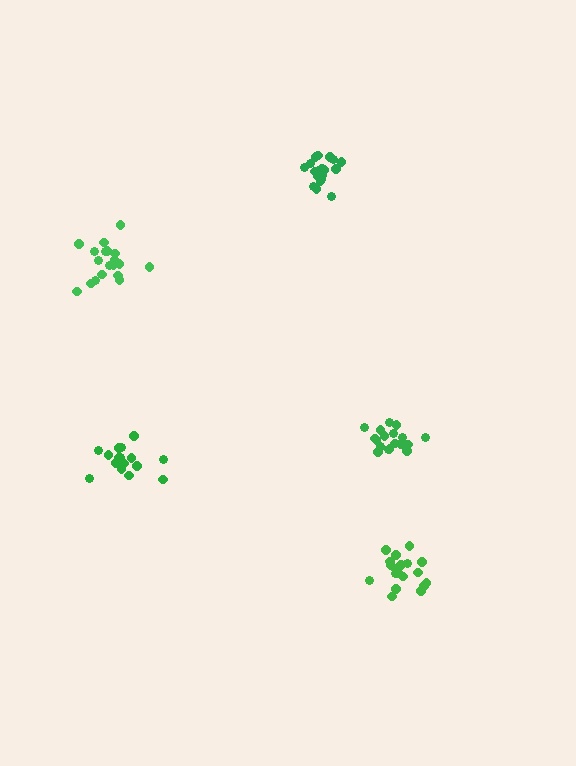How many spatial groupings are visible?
There are 5 spatial groupings.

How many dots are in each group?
Group 1: 19 dots, Group 2: 19 dots, Group 3: 17 dots, Group 4: 19 dots, Group 5: 20 dots (94 total).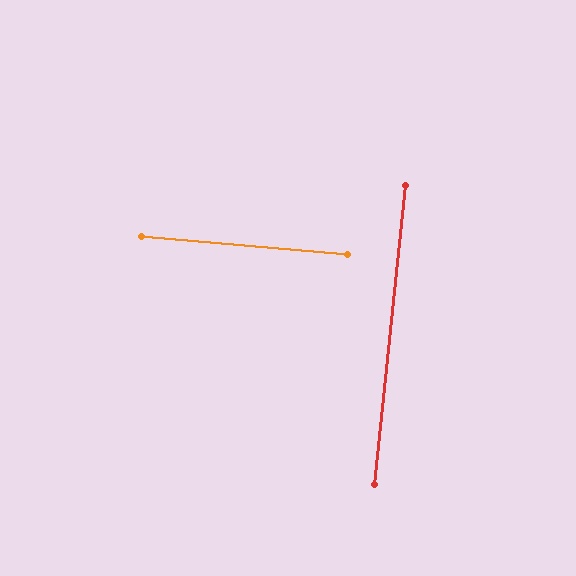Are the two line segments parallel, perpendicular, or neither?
Perpendicular — they meet at approximately 89°.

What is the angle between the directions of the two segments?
Approximately 89 degrees.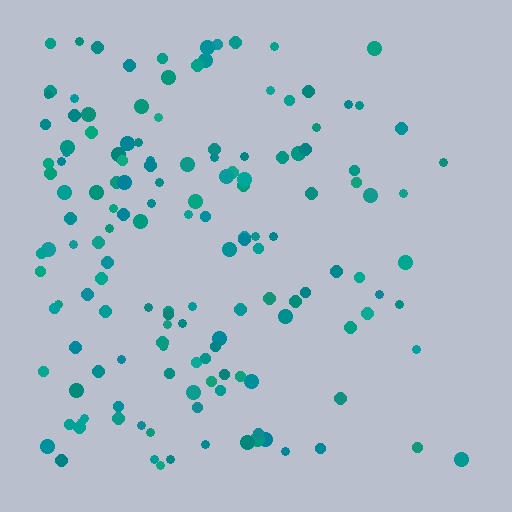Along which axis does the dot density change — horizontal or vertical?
Horizontal.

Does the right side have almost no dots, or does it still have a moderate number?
Still a moderate number, just noticeably fewer than the left.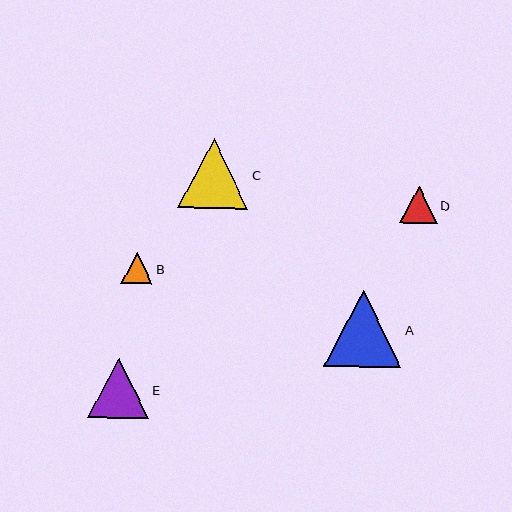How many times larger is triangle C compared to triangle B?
Triangle C is approximately 2.2 times the size of triangle B.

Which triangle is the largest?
Triangle A is the largest with a size of approximately 77 pixels.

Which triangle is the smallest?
Triangle B is the smallest with a size of approximately 31 pixels.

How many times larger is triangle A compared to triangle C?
Triangle A is approximately 1.1 times the size of triangle C.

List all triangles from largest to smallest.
From largest to smallest: A, C, E, D, B.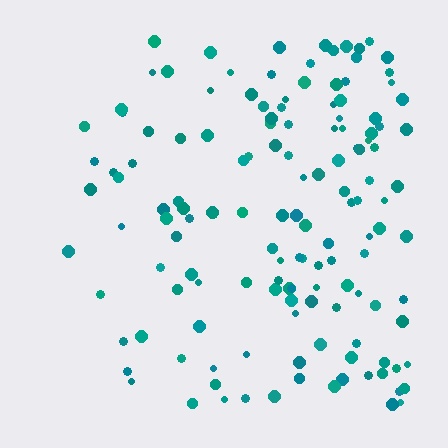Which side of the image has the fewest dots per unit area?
The left.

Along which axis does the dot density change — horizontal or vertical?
Horizontal.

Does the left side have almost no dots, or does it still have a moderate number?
Still a moderate number, just noticeably fewer than the right.